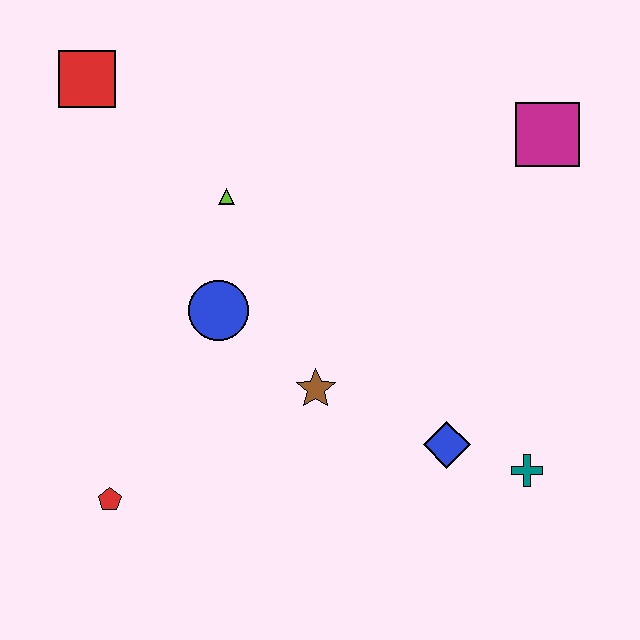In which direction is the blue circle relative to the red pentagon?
The blue circle is above the red pentagon.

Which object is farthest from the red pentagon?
The magenta square is farthest from the red pentagon.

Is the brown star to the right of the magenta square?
No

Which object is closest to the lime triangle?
The blue circle is closest to the lime triangle.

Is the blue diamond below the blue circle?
Yes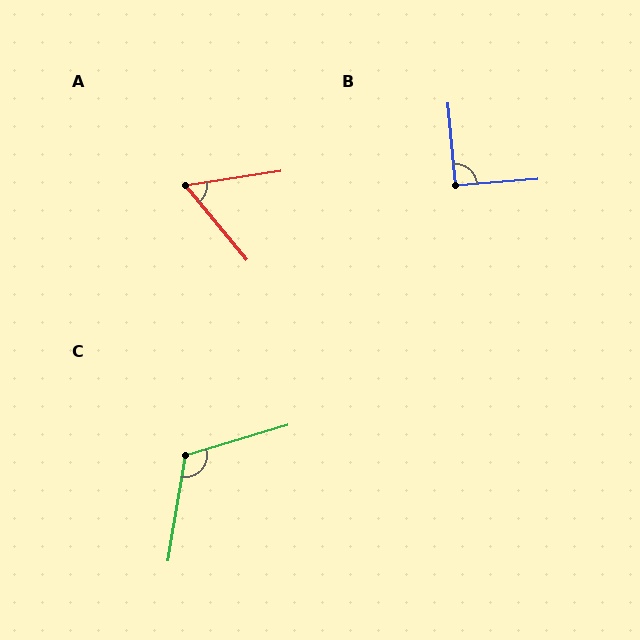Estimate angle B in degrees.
Approximately 91 degrees.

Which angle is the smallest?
A, at approximately 59 degrees.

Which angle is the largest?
C, at approximately 116 degrees.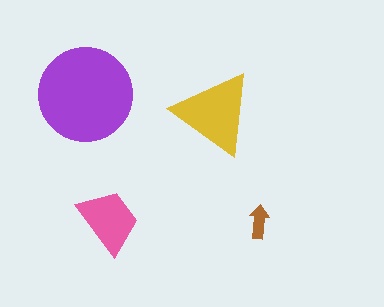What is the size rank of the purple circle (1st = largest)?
1st.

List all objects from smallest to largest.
The brown arrow, the pink trapezoid, the yellow triangle, the purple circle.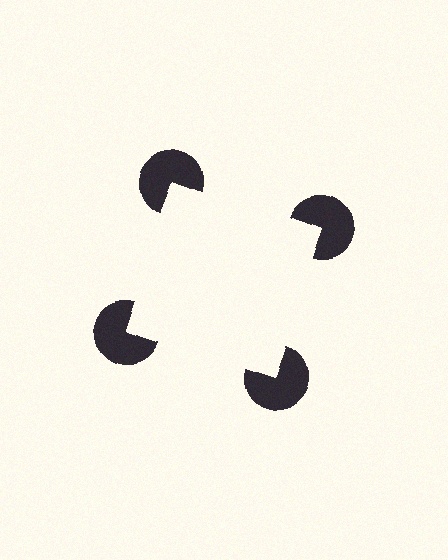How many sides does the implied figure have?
4 sides.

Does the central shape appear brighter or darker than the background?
It typically appears slightly brighter than the background, even though no actual brightness change is drawn.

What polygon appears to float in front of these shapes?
An illusory square — its edges are inferred from the aligned wedge cuts in the pac-man discs, not physically drawn.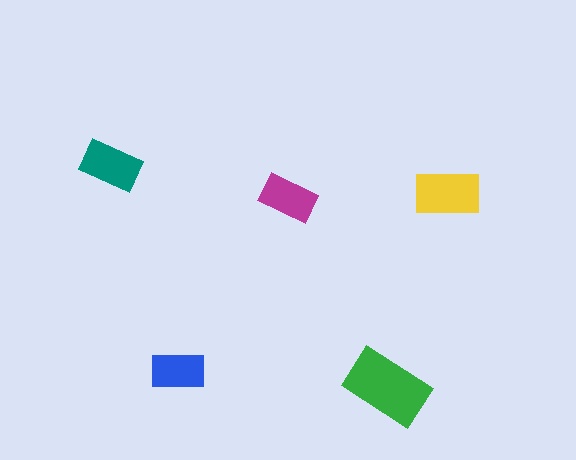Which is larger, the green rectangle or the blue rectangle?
The green one.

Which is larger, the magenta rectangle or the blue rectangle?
The magenta one.